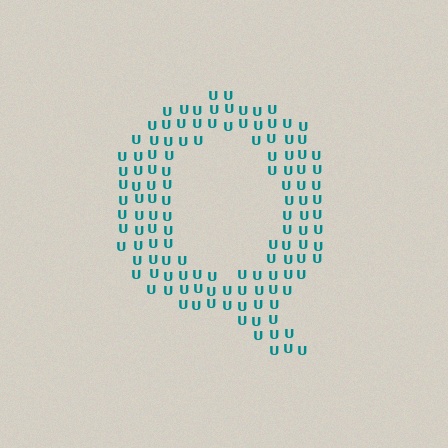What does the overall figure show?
The overall figure shows the letter Q.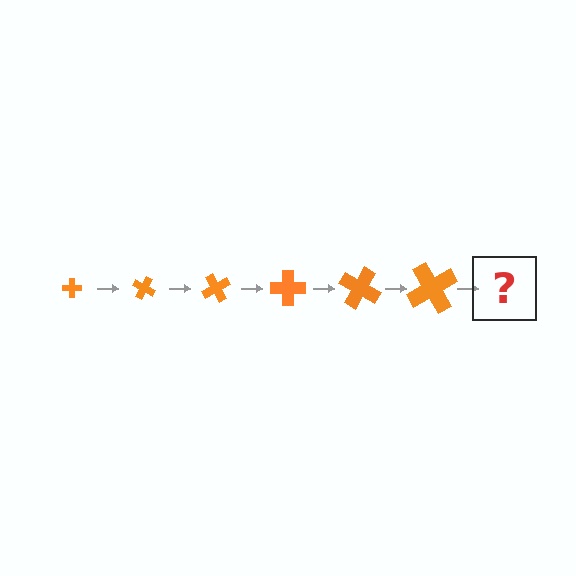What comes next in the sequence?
The next element should be a cross, larger than the previous one and rotated 180 degrees from the start.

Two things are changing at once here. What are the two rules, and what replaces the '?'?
The two rules are that the cross grows larger each step and it rotates 30 degrees each step. The '?' should be a cross, larger than the previous one and rotated 180 degrees from the start.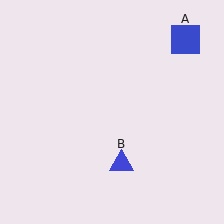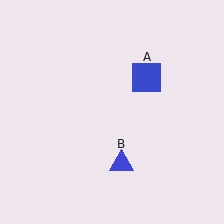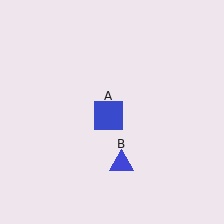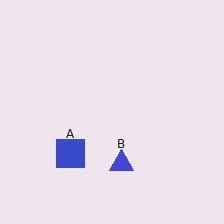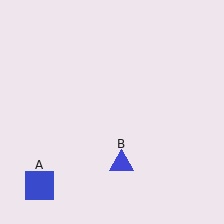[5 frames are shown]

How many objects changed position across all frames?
1 object changed position: blue square (object A).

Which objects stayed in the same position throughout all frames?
Blue triangle (object B) remained stationary.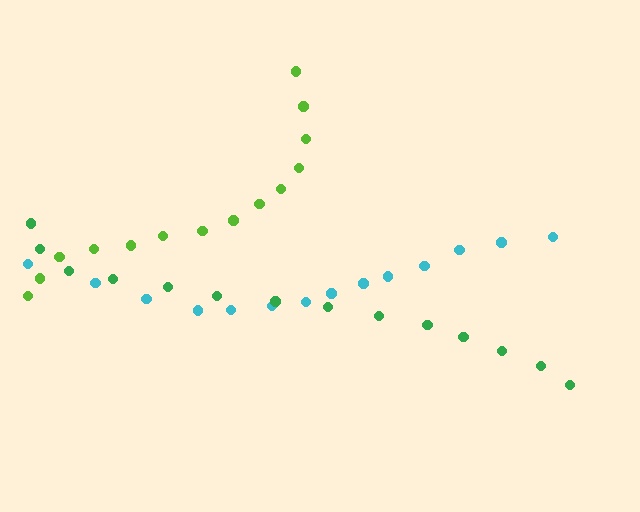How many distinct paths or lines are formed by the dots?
There are 3 distinct paths.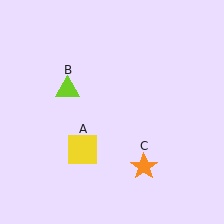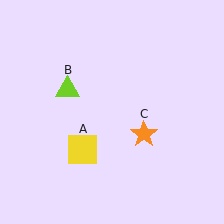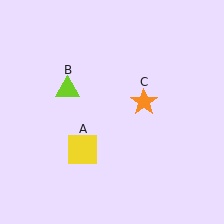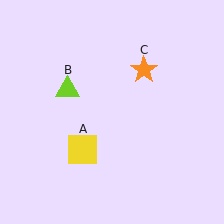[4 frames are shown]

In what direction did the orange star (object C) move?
The orange star (object C) moved up.